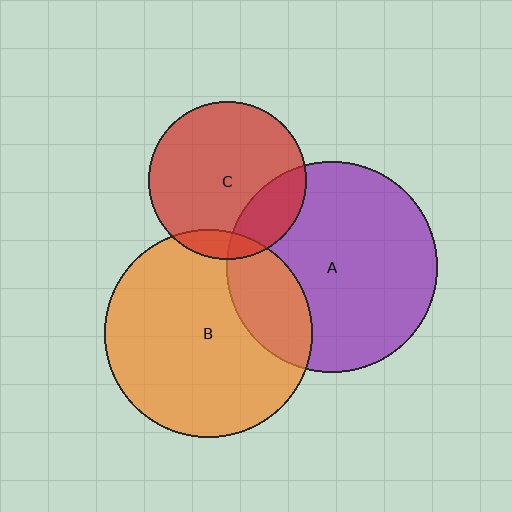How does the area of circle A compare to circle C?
Approximately 1.8 times.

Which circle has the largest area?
Circle A (purple).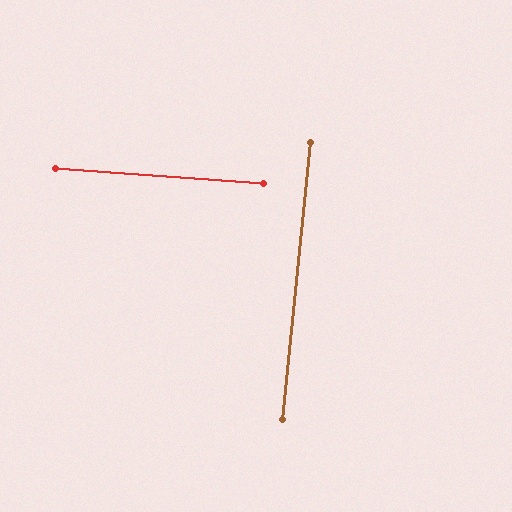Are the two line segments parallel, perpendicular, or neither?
Perpendicular — they meet at approximately 88°.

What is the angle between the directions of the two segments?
Approximately 88 degrees.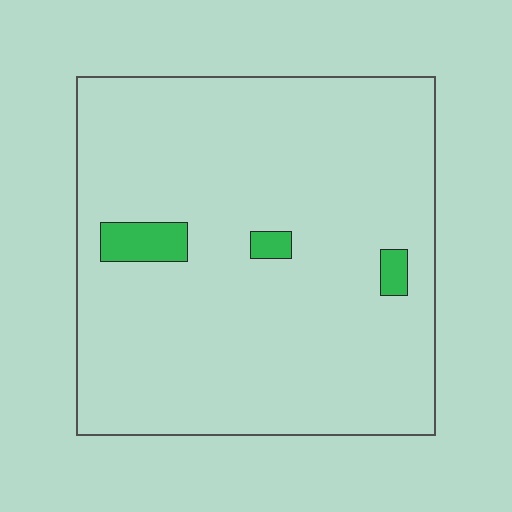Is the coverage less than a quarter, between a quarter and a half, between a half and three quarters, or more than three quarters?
Less than a quarter.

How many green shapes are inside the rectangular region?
3.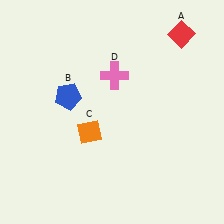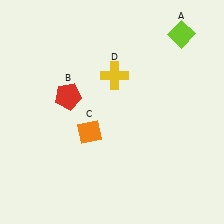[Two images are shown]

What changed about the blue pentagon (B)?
In Image 1, B is blue. In Image 2, it changed to red.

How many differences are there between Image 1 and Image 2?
There are 3 differences between the two images.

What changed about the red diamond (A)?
In Image 1, A is red. In Image 2, it changed to lime.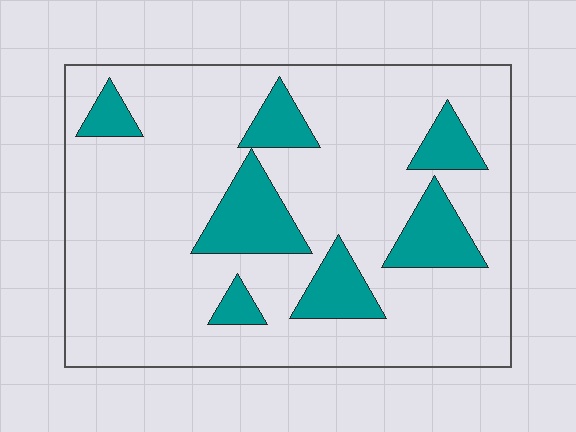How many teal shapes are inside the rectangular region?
7.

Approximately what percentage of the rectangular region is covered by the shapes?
Approximately 20%.